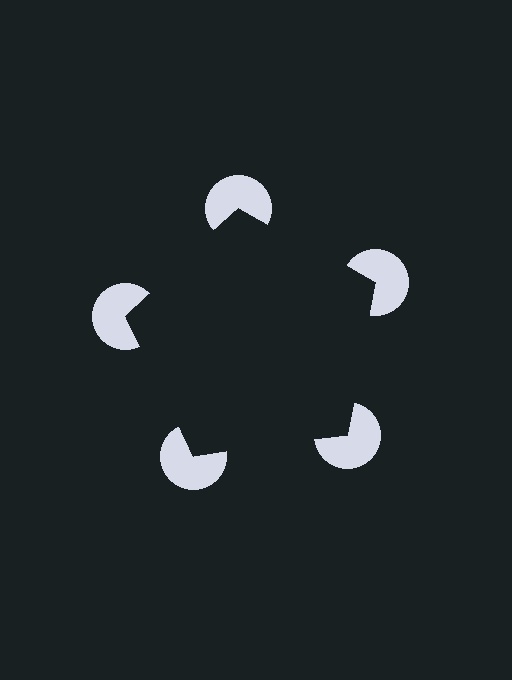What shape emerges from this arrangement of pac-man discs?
An illusory pentagon — its edges are inferred from the aligned wedge cuts in the pac-man discs, not physically drawn.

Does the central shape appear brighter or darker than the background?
It typically appears slightly darker than the background, even though no actual brightness change is drawn.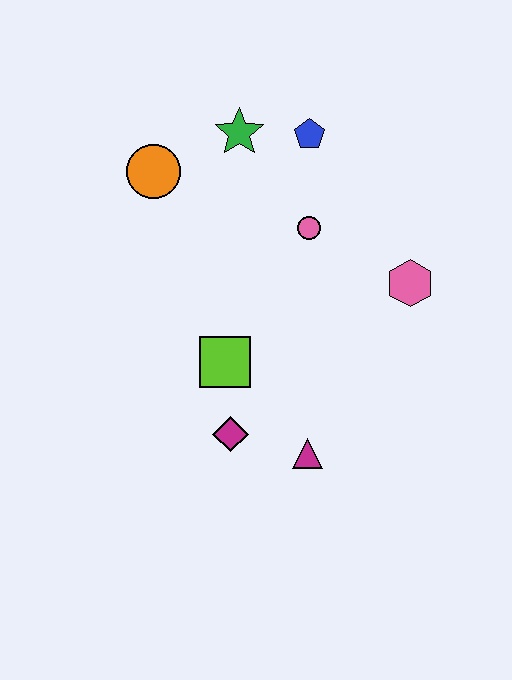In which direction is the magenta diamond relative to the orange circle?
The magenta diamond is below the orange circle.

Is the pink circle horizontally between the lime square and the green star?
No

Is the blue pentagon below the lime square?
No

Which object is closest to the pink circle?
The blue pentagon is closest to the pink circle.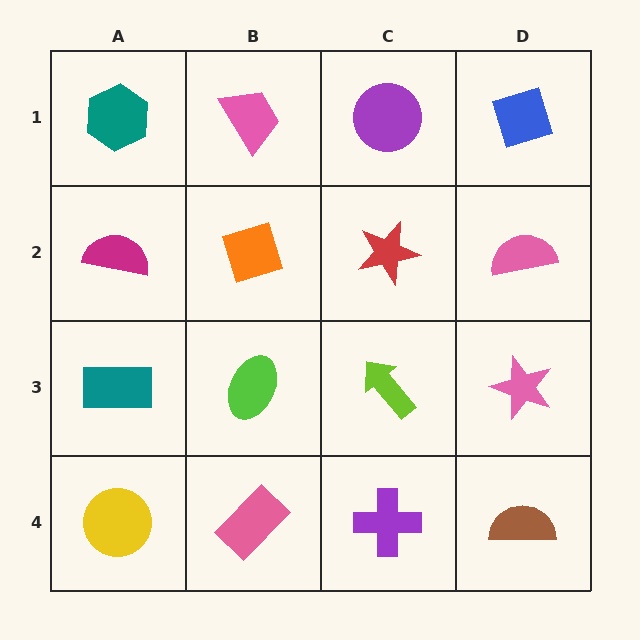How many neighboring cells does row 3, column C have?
4.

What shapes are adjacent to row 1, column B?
An orange diamond (row 2, column B), a teal hexagon (row 1, column A), a purple circle (row 1, column C).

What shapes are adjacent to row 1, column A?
A magenta semicircle (row 2, column A), a pink trapezoid (row 1, column B).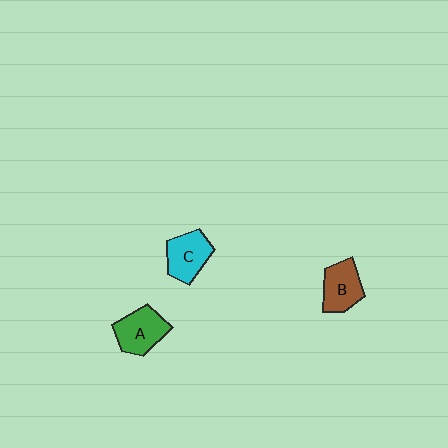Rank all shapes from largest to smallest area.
From largest to smallest: A (green), C (cyan), B (brown).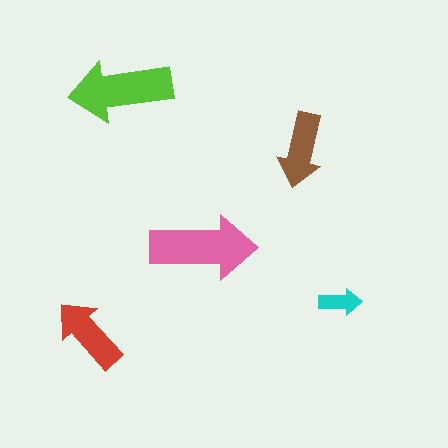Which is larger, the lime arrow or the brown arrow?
The lime one.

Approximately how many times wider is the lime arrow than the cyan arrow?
About 2.5 times wider.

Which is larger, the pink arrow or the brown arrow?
The pink one.